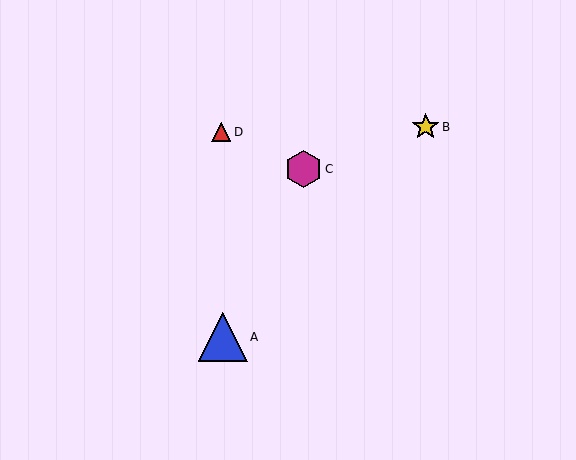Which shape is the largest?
The blue triangle (labeled A) is the largest.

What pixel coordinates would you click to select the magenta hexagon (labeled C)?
Click at (303, 169) to select the magenta hexagon C.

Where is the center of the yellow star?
The center of the yellow star is at (426, 127).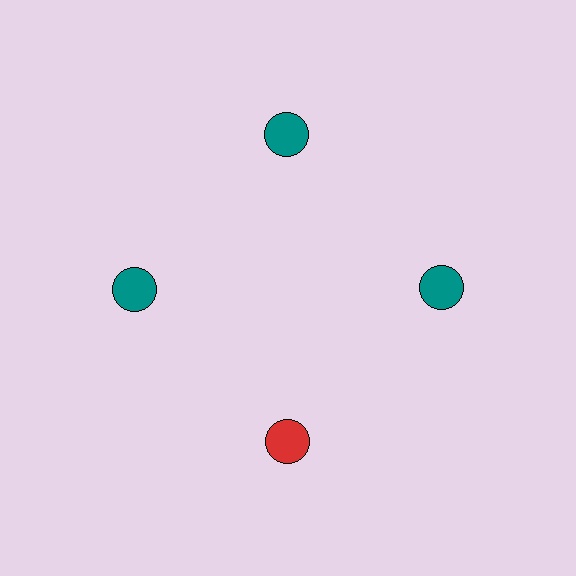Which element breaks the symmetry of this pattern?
The red circle at roughly the 6 o'clock position breaks the symmetry. All other shapes are teal circles.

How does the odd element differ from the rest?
It has a different color: red instead of teal.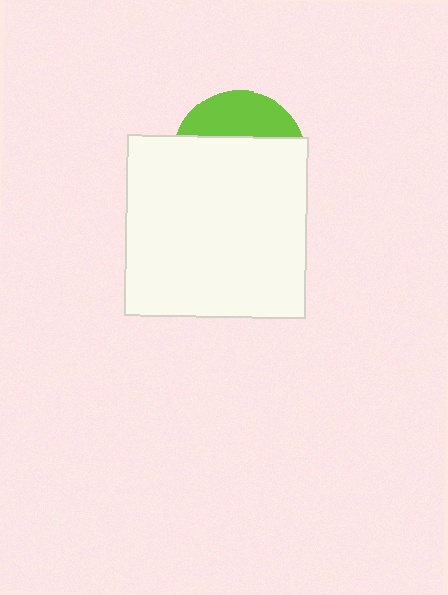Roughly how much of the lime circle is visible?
A small part of it is visible (roughly 30%).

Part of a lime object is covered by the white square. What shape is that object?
It is a circle.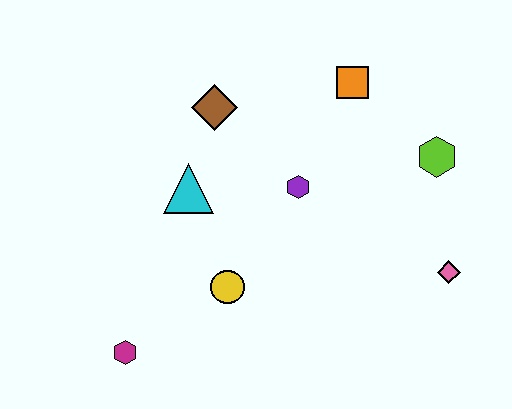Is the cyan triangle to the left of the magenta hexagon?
No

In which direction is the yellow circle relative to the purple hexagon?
The yellow circle is below the purple hexagon.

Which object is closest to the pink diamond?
The lime hexagon is closest to the pink diamond.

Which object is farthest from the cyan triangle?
The pink diamond is farthest from the cyan triangle.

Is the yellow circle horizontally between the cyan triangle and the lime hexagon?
Yes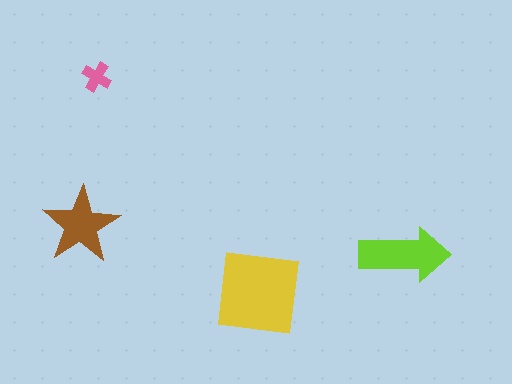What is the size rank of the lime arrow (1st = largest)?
2nd.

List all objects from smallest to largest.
The pink cross, the brown star, the lime arrow, the yellow square.